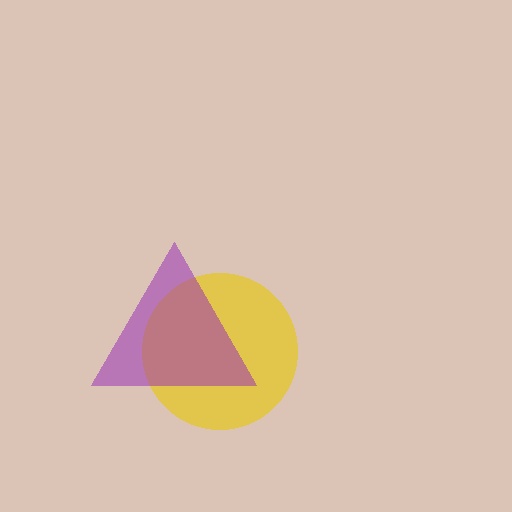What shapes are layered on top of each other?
The layered shapes are: a yellow circle, a purple triangle.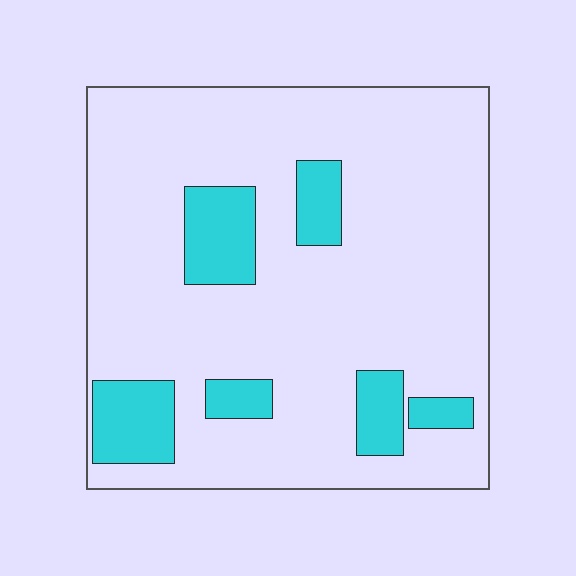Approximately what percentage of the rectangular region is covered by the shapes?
Approximately 15%.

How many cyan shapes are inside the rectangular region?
6.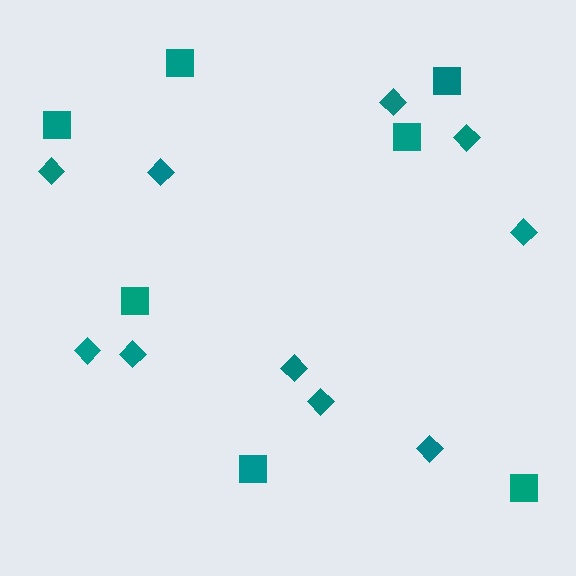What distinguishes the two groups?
There are 2 groups: one group of diamonds (10) and one group of squares (7).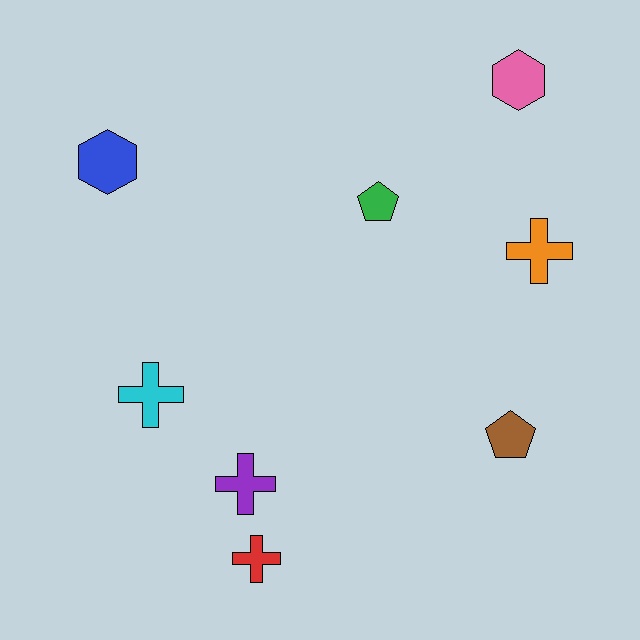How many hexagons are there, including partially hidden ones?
There are 2 hexagons.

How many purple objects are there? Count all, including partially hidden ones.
There is 1 purple object.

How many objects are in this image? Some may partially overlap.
There are 8 objects.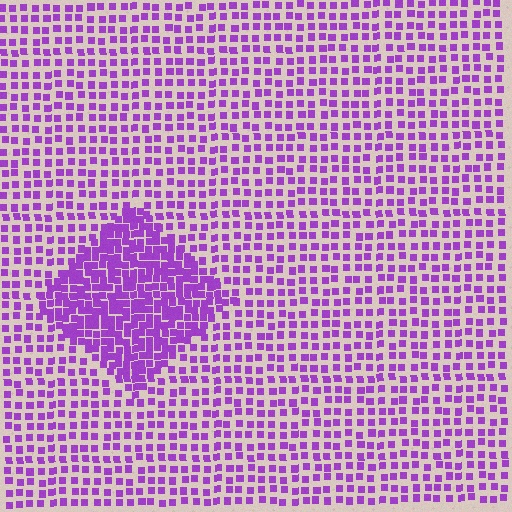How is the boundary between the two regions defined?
The boundary is defined by a change in element density (approximately 2.1x ratio). All elements are the same color, size, and shape.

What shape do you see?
I see a diamond.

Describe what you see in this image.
The image contains small purple elements arranged at two different densities. A diamond-shaped region is visible where the elements are more densely packed than the surrounding area.